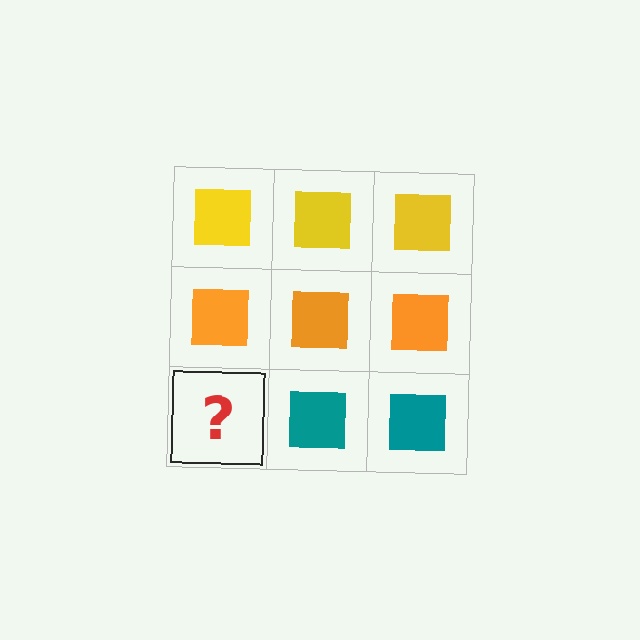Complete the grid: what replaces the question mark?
The question mark should be replaced with a teal square.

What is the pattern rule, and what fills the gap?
The rule is that each row has a consistent color. The gap should be filled with a teal square.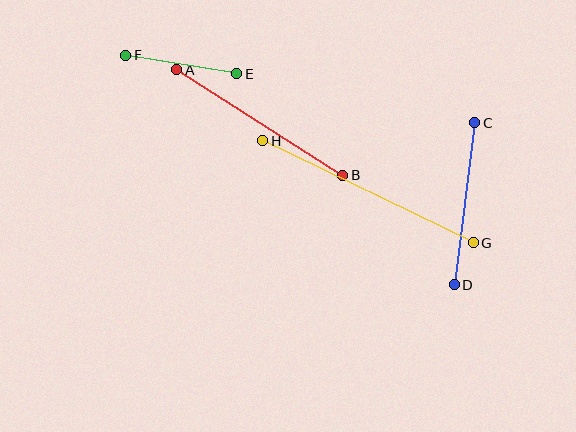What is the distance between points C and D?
The distance is approximately 163 pixels.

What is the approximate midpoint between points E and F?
The midpoint is at approximately (181, 65) pixels.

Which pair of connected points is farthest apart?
Points G and H are farthest apart.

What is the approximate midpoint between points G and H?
The midpoint is at approximately (368, 192) pixels.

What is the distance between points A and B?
The distance is approximately 197 pixels.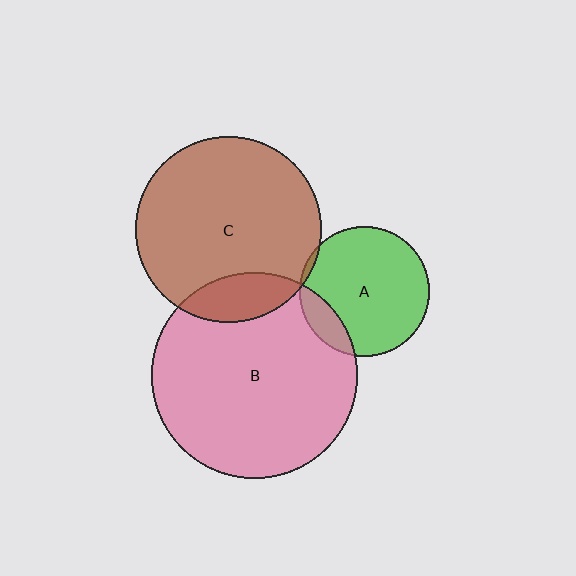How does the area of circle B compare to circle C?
Approximately 1.2 times.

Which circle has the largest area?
Circle B (pink).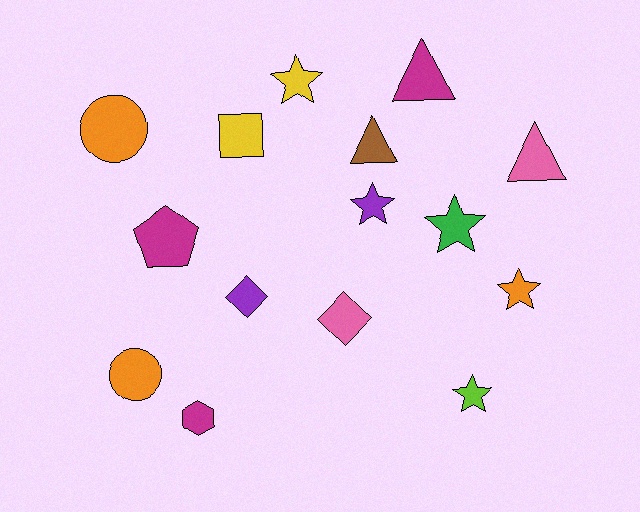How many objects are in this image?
There are 15 objects.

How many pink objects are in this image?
There are 2 pink objects.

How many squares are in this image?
There is 1 square.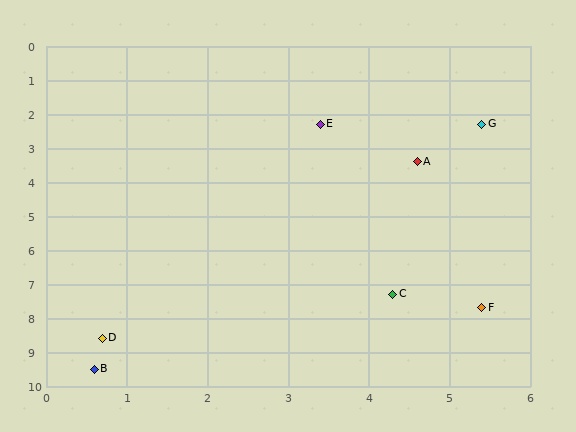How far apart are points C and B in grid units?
Points C and B are about 4.3 grid units apart.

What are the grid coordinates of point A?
Point A is at approximately (4.6, 3.4).